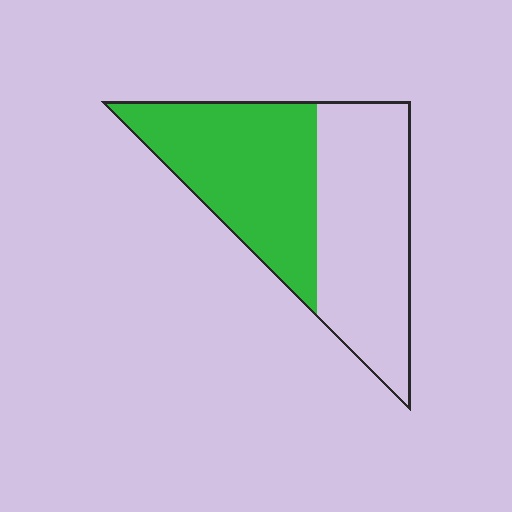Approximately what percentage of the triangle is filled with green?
Approximately 50%.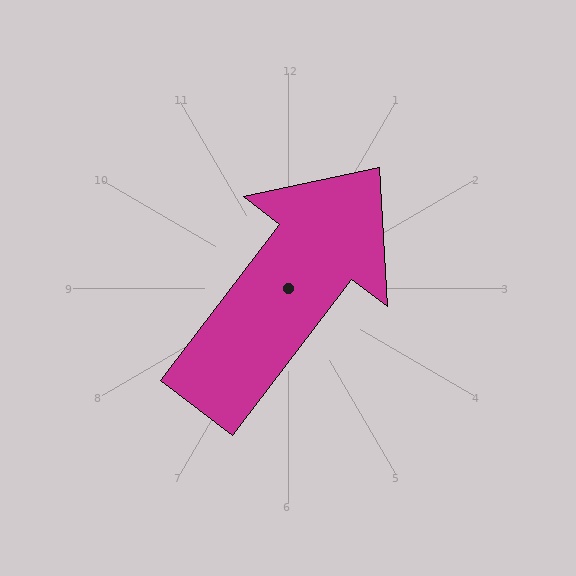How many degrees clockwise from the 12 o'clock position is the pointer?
Approximately 37 degrees.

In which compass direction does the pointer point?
Northeast.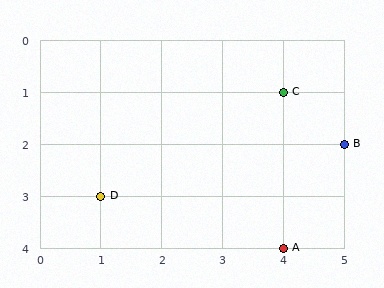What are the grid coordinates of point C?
Point C is at grid coordinates (4, 1).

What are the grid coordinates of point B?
Point B is at grid coordinates (5, 2).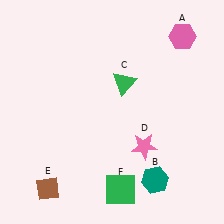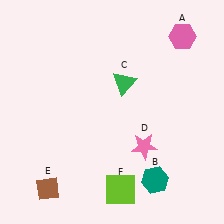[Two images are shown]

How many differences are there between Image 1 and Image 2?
There is 1 difference between the two images.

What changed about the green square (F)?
In Image 1, F is green. In Image 2, it changed to lime.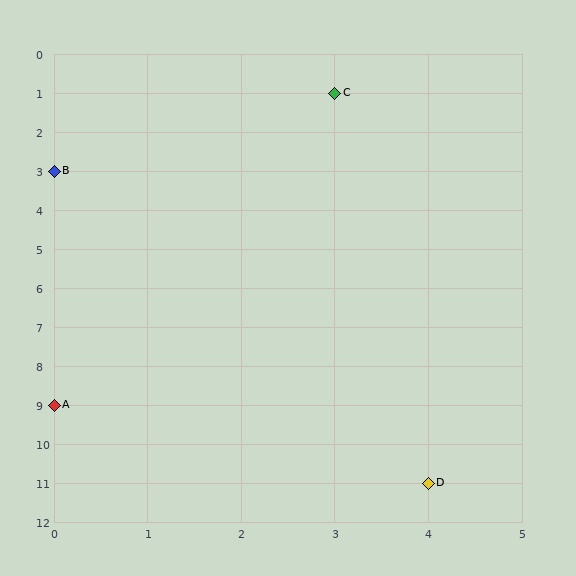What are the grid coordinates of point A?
Point A is at grid coordinates (0, 9).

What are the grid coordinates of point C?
Point C is at grid coordinates (3, 1).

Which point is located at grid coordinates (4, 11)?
Point D is at (4, 11).